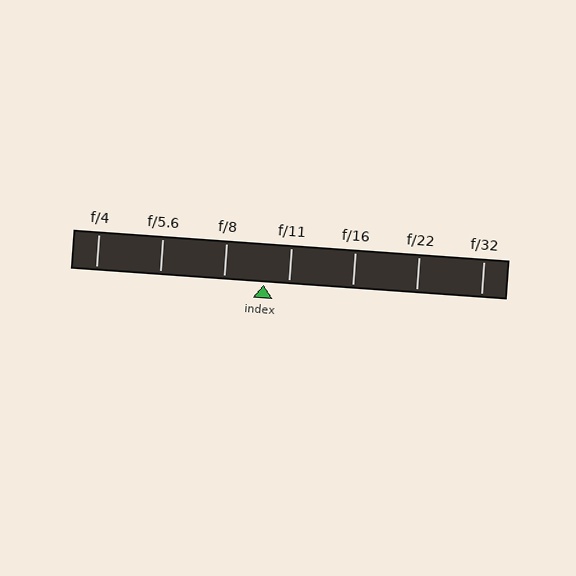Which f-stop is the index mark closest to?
The index mark is closest to f/11.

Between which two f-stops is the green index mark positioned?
The index mark is between f/8 and f/11.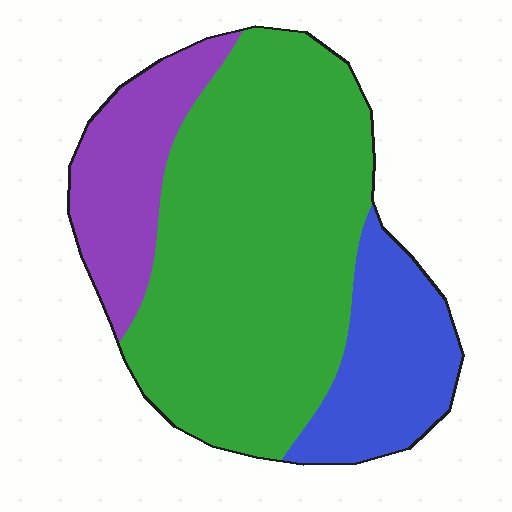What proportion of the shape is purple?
Purple takes up about one sixth (1/6) of the shape.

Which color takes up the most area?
Green, at roughly 65%.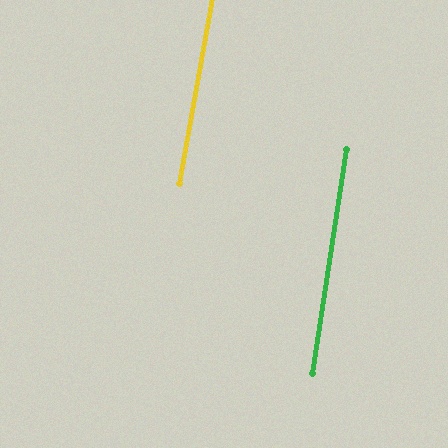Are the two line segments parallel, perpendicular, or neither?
Parallel — their directions differ by only 1.1°.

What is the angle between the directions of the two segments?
Approximately 1 degree.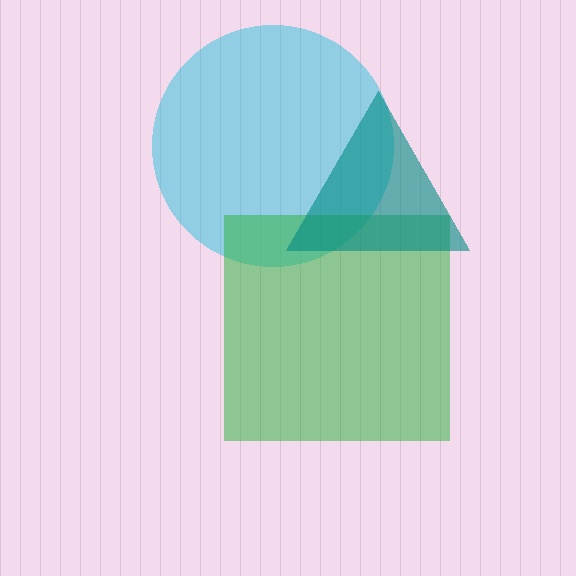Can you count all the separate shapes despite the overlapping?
Yes, there are 3 separate shapes.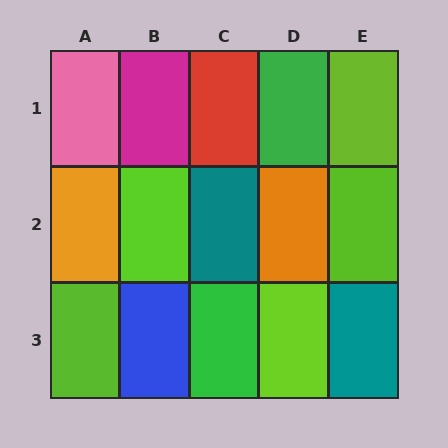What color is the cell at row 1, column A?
Pink.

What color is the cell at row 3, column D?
Lime.